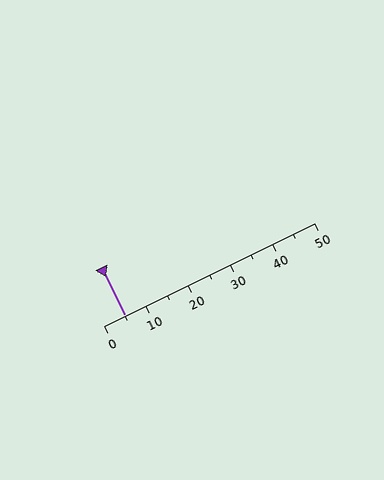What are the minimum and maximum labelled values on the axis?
The axis runs from 0 to 50.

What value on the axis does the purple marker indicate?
The marker indicates approximately 5.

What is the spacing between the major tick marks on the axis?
The major ticks are spaced 10 apart.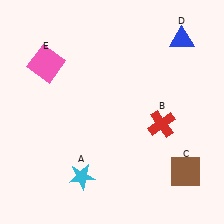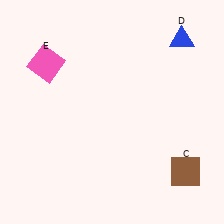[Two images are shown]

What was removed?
The cyan star (A), the red cross (B) were removed in Image 2.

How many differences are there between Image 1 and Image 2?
There are 2 differences between the two images.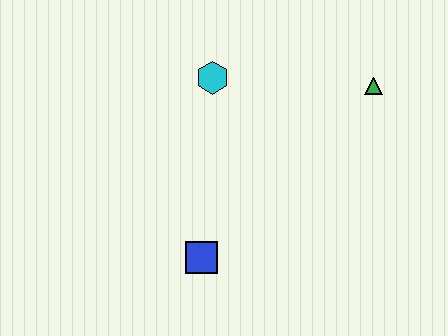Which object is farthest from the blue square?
The green triangle is farthest from the blue square.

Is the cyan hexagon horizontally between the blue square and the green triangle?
Yes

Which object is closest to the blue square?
The cyan hexagon is closest to the blue square.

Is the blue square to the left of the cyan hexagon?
Yes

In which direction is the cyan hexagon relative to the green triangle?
The cyan hexagon is to the left of the green triangle.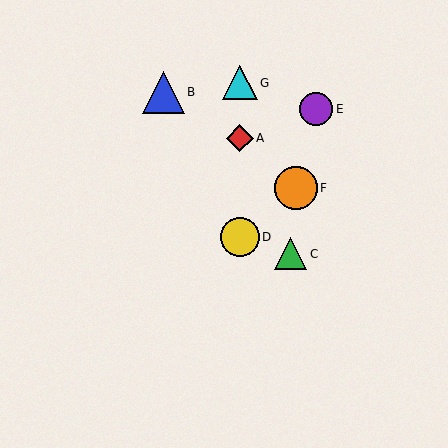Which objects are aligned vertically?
Objects A, D, G are aligned vertically.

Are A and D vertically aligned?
Yes, both are at x≈240.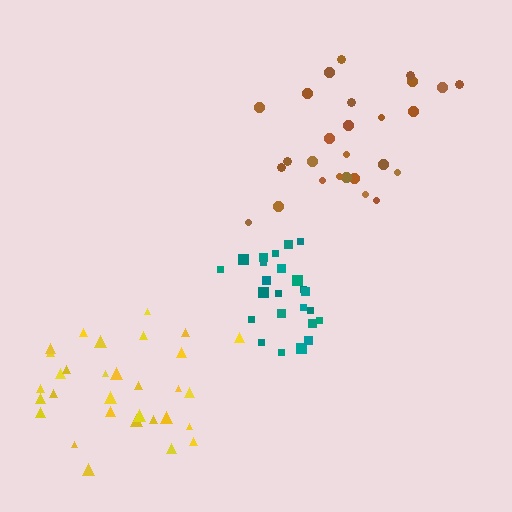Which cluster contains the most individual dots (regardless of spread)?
Yellow (31).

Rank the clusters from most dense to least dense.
teal, yellow, brown.